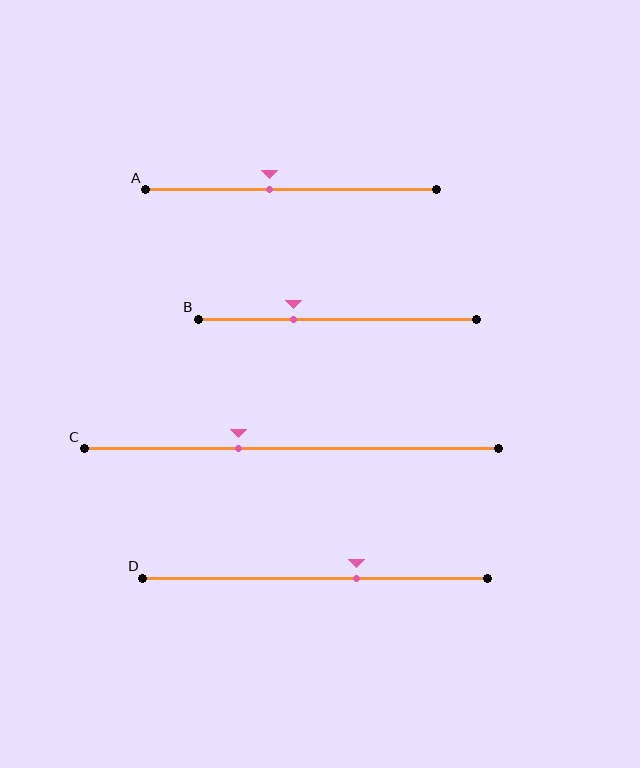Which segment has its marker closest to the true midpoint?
Segment A has its marker closest to the true midpoint.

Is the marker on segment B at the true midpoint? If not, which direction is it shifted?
No, the marker on segment B is shifted to the left by about 16% of the segment length.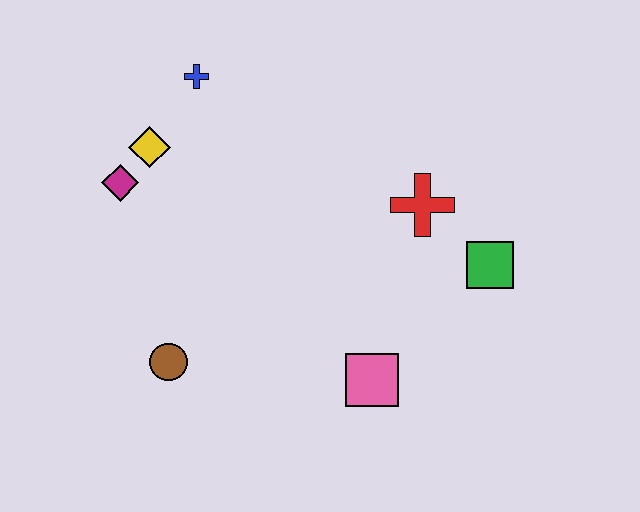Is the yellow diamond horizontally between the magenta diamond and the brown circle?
Yes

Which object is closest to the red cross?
The green square is closest to the red cross.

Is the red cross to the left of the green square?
Yes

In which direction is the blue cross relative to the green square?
The blue cross is to the left of the green square.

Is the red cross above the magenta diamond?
No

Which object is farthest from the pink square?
The blue cross is farthest from the pink square.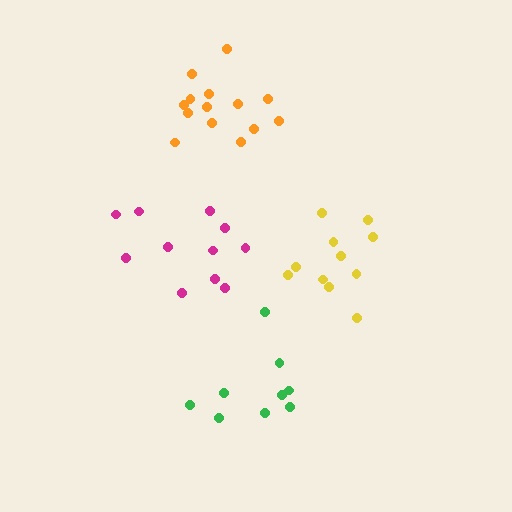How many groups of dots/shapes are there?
There are 4 groups.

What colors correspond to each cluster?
The clusters are colored: orange, green, yellow, magenta.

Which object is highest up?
The orange cluster is topmost.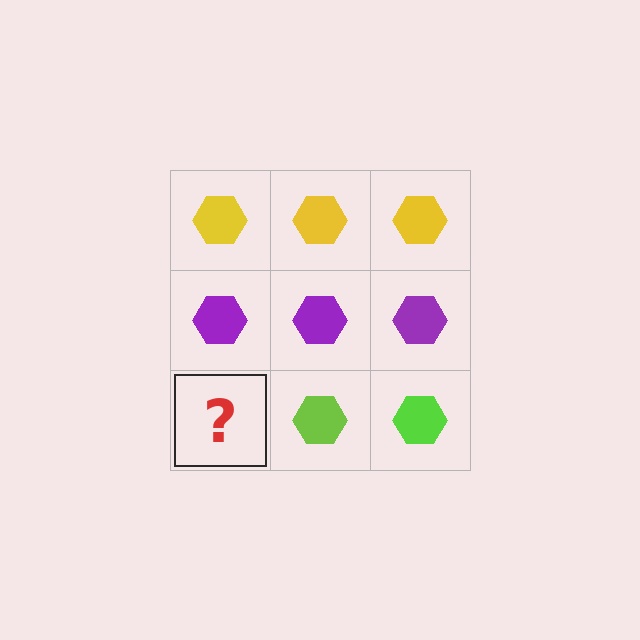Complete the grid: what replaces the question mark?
The question mark should be replaced with a lime hexagon.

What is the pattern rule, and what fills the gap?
The rule is that each row has a consistent color. The gap should be filled with a lime hexagon.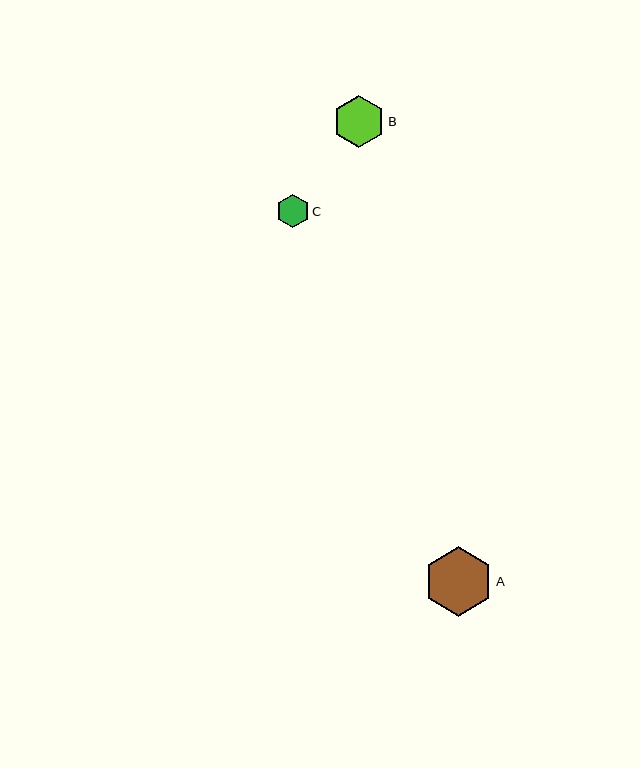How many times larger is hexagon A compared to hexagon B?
Hexagon A is approximately 1.3 times the size of hexagon B.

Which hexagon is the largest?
Hexagon A is the largest with a size of approximately 70 pixels.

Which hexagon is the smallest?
Hexagon C is the smallest with a size of approximately 33 pixels.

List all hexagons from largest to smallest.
From largest to smallest: A, B, C.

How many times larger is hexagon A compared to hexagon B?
Hexagon A is approximately 1.3 times the size of hexagon B.